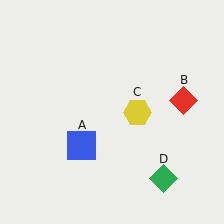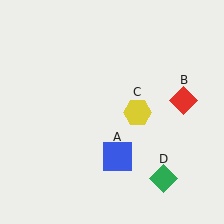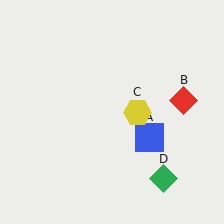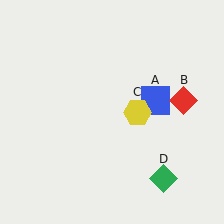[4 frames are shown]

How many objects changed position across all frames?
1 object changed position: blue square (object A).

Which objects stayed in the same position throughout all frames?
Red diamond (object B) and yellow hexagon (object C) and green diamond (object D) remained stationary.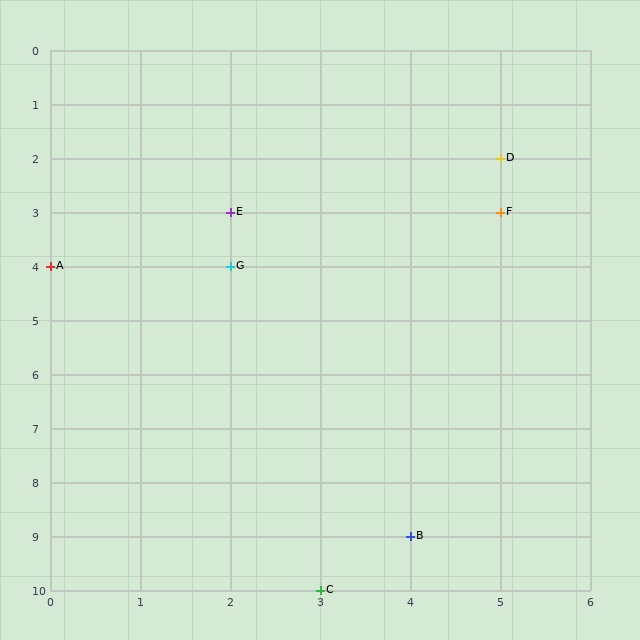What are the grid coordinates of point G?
Point G is at grid coordinates (2, 4).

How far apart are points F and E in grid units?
Points F and E are 3 columns apart.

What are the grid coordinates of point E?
Point E is at grid coordinates (2, 3).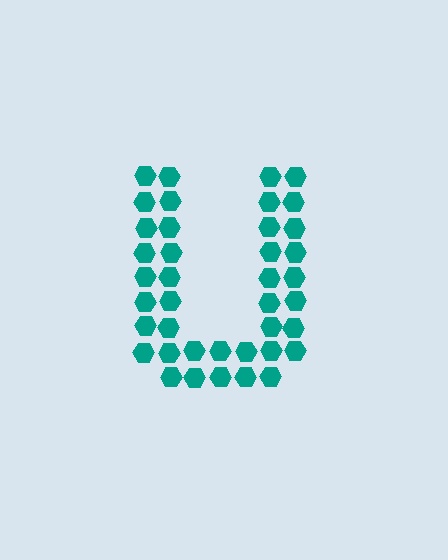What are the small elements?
The small elements are hexagons.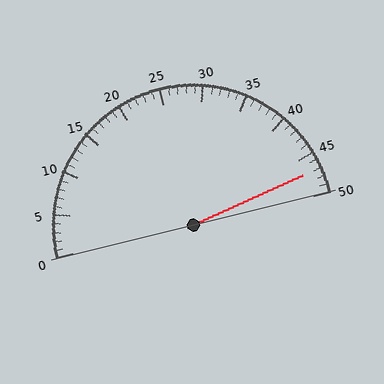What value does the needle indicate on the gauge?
The needle indicates approximately 47.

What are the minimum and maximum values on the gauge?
The gauge ranges from 0 to 50.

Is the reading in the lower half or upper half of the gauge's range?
The reading is in the upper half of the range (0 to 50).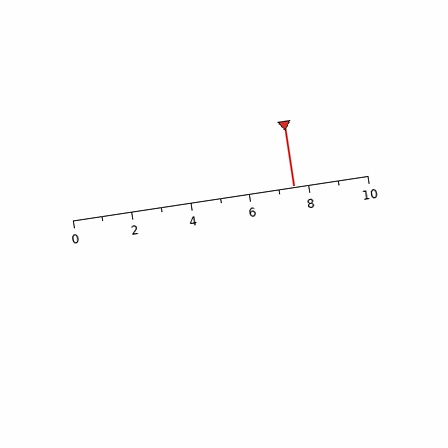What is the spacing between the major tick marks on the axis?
The major ticks are spaced 2 apart.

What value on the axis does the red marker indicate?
The marker indicates approximately 7.5.